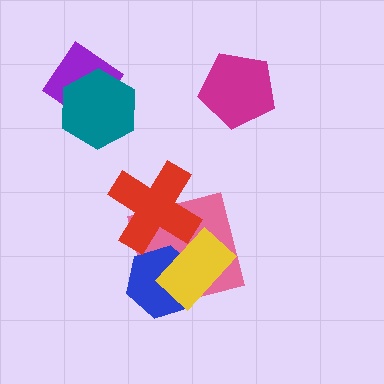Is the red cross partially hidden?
Yes, it is partially covered by another shape.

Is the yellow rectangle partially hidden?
No, no other shape covers it.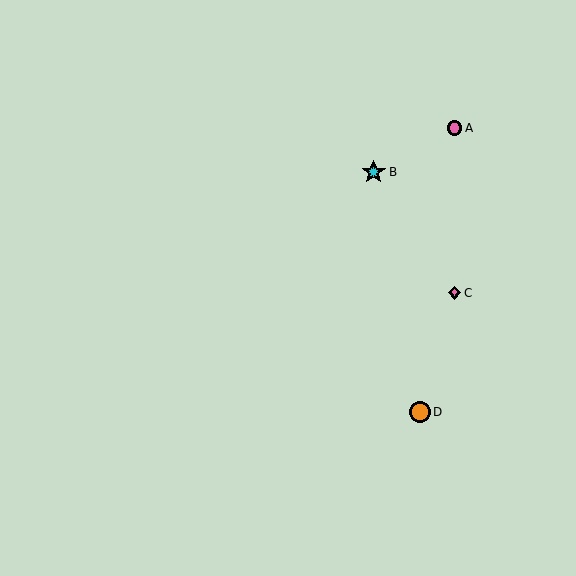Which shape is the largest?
The cyan star (labeled B) is the largest.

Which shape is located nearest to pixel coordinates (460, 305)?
The pink diamond (labeled C) at (454, 293) is nearest to that location.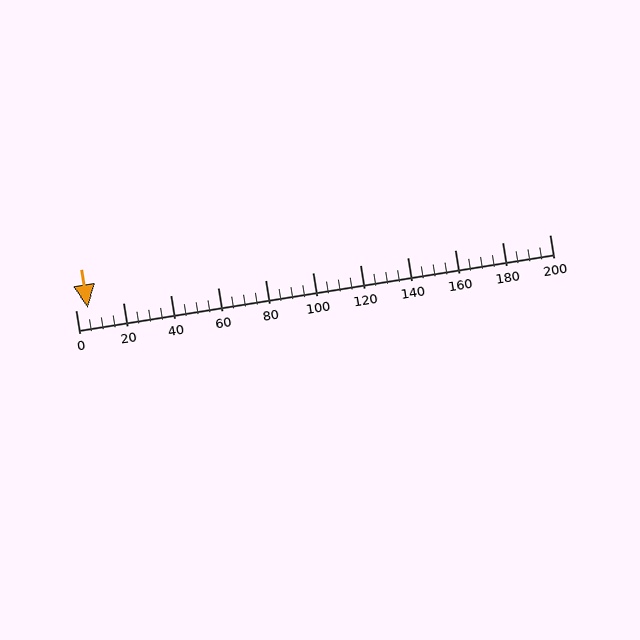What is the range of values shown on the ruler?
The ruler shows values from 0 to 200.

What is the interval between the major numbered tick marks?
The major tick marks are spaced 20 units apart.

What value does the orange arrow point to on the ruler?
The orange arrow points to approximately 5.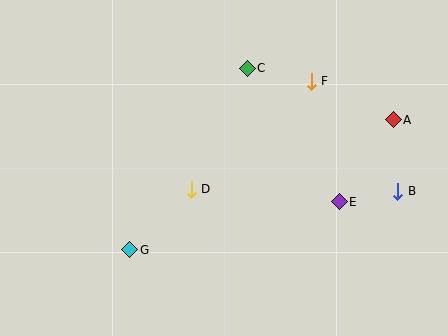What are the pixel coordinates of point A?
Point A is at (393, 120).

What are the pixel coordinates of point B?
Point B is at (398, 191).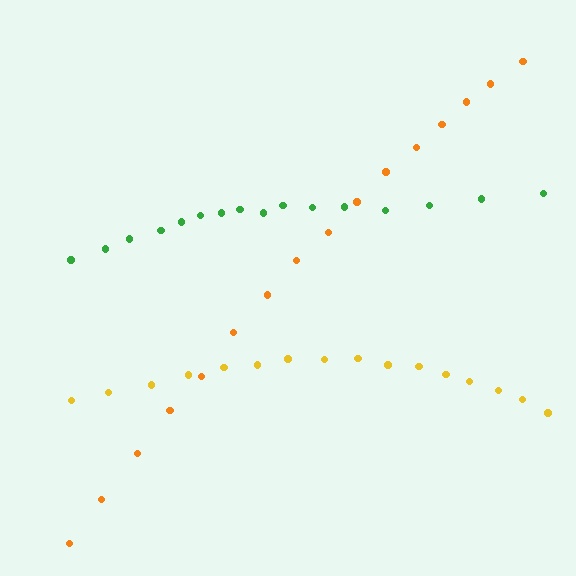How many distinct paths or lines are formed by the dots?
There are 3 distinct paths.